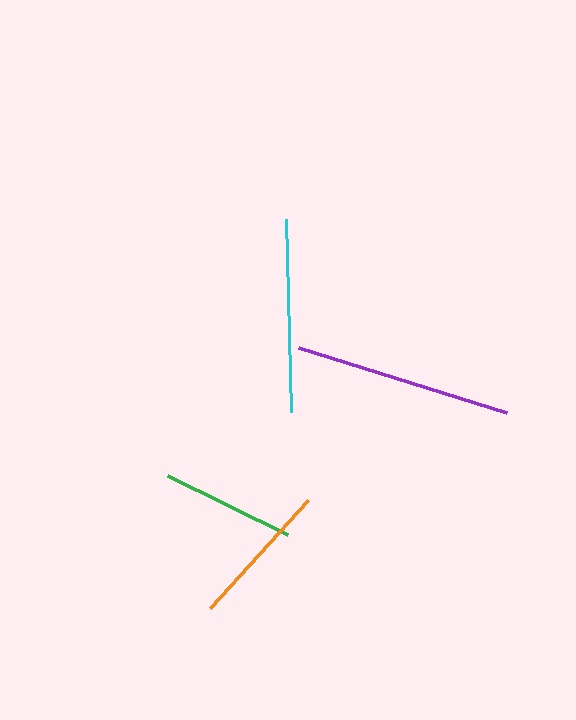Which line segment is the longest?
The purple line is the longest at approximately 218 pixels.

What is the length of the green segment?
The green segment is approximately 133 pixels long.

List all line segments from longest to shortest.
From longest to shortest: purple, cyan, orange, green.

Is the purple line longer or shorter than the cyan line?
The purple line is longer than the cyan line.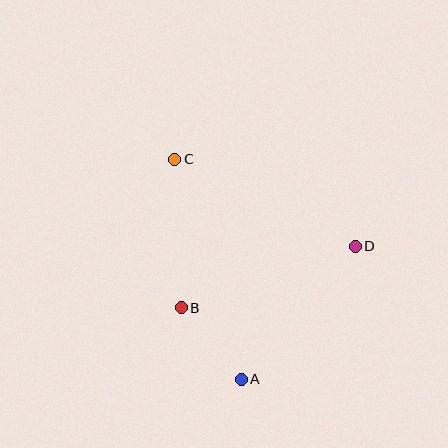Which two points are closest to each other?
Points A and B are closest to each other.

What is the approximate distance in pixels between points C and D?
The distance between C and D is approximately 201 pixels.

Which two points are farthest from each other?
Points A and C are farthest from each other.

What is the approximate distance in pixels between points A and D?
The distance between A and D is approximately 175 pixels.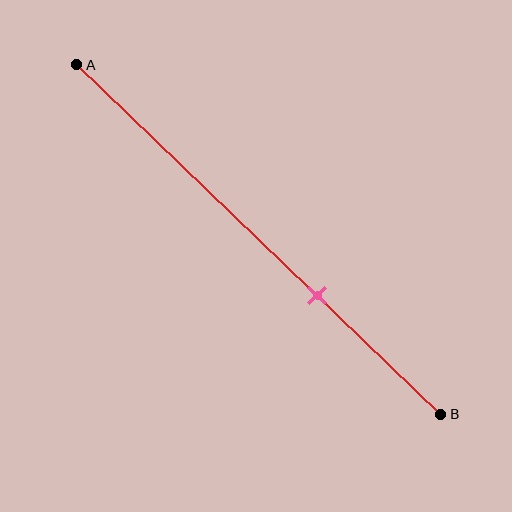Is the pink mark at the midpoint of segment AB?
No, the mark is at about 65% from A, not at the 50% midpoint.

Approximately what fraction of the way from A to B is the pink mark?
The pink mark is approximately 65% of the way from A to B.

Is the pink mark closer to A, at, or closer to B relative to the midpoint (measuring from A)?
The pink mark is closer to point B than the midpoint of segment AB.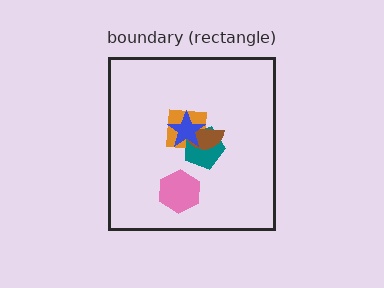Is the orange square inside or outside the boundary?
Inside.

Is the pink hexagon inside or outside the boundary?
Inside.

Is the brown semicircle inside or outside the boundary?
Inside.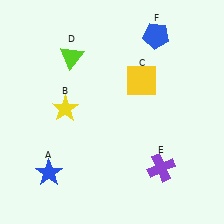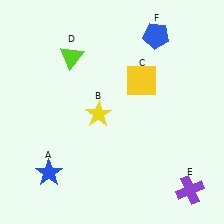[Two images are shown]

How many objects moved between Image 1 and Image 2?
2 objects moved between the two images.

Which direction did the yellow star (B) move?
The yellow star (B) moved right.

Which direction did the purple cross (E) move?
The purple cross (E) moved right.